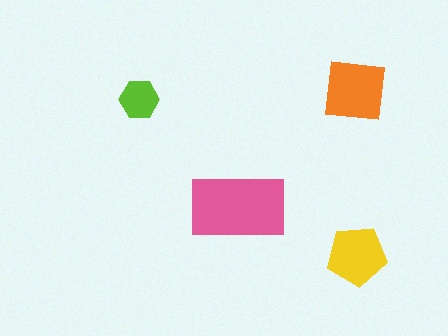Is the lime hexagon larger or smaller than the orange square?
Smaller.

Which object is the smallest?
The lime hexagon.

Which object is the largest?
The pink rectangle.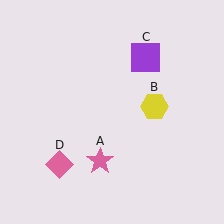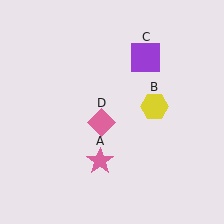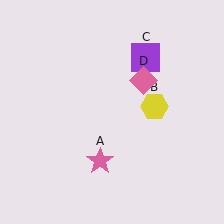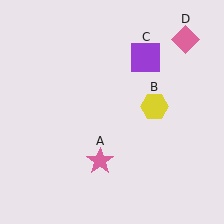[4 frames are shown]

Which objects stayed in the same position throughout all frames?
Pink star (object A) and yellow hexagon (object B) and purple square (object C) remained stationary.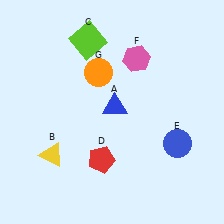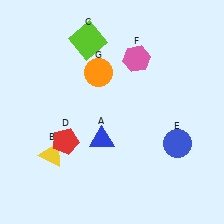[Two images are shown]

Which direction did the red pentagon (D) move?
The red pentagon (D) moved left.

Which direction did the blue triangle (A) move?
The blue triangle (A) moved down.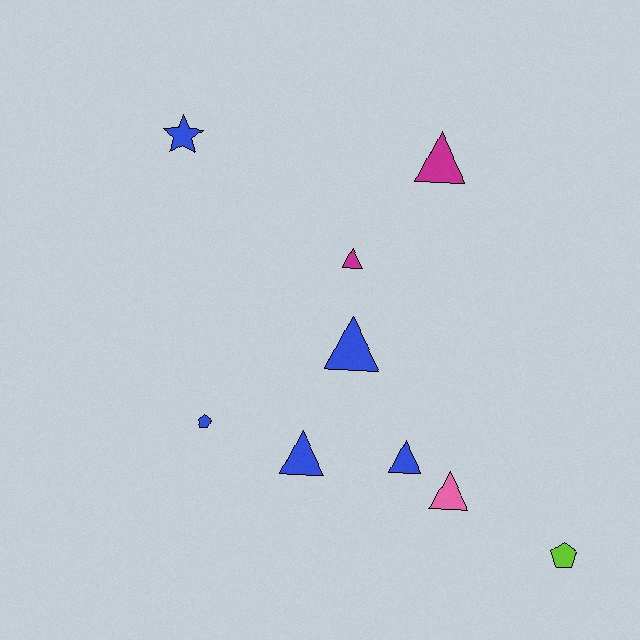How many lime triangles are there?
There are no lime triangles.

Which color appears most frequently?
Blue, with 5 objects.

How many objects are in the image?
There are 9 objects.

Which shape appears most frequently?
Triangle, with 6 objects.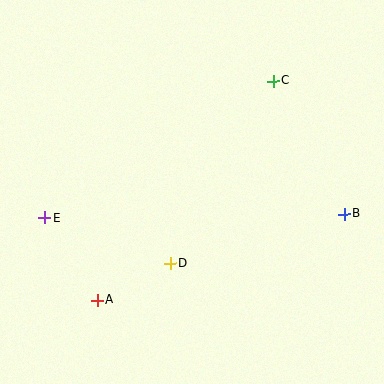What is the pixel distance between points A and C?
The distance between A and C is 281 pixels.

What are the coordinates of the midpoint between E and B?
The midpoint between E and B is at (194, 216).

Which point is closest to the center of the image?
Point D at (170, 264) is closest to the center.